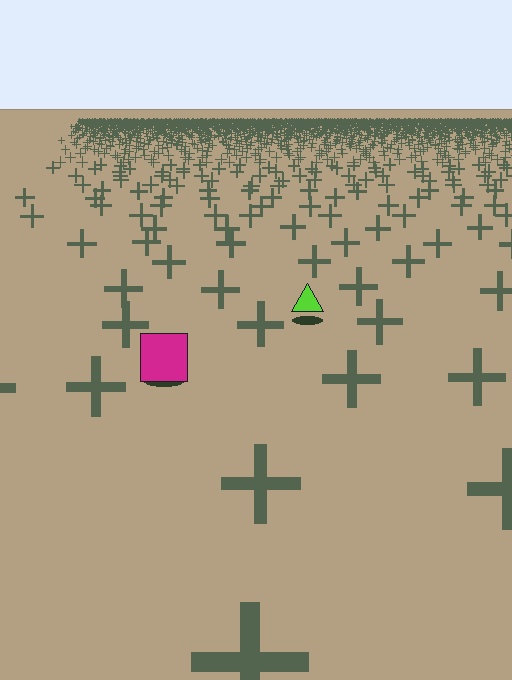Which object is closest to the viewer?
The magenta square is closest. The texture marks near it are larger and more spread out.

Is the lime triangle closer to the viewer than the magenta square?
No. The magenta square is closer — you can tell from the texture gradient: the ground texture is coarser near it.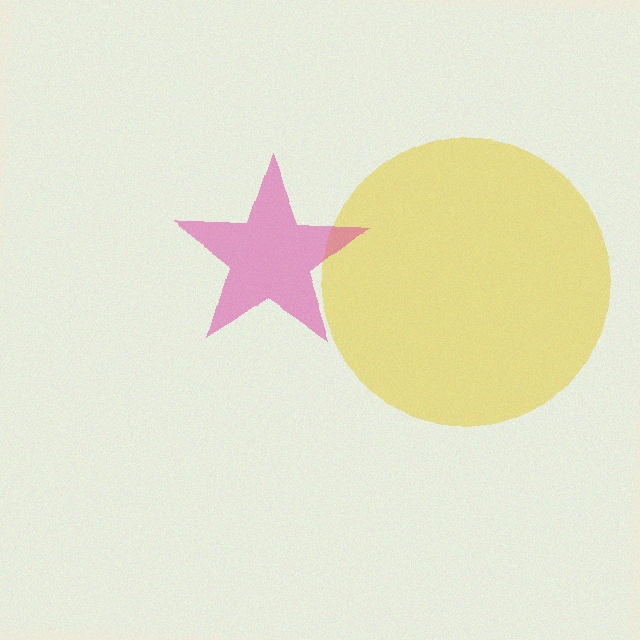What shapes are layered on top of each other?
The layered shapes are: a yellow circle, a magenta star.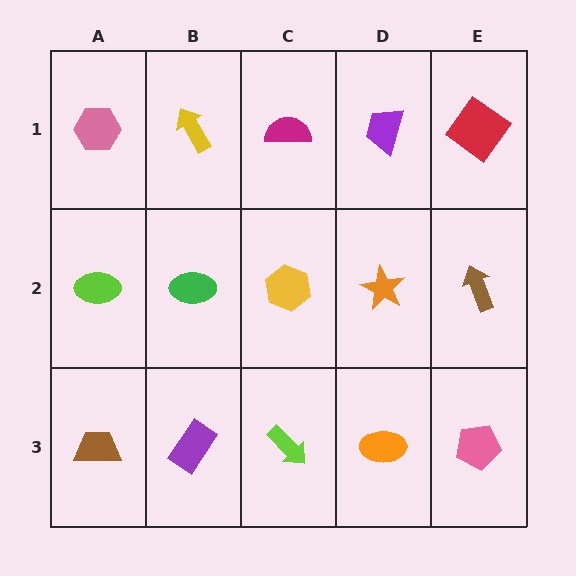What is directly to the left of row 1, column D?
A magenta semicircle.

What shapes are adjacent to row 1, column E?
A brown arrow (row 2, column E), a purple trapezoid (row 1, column D).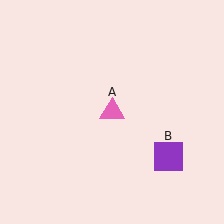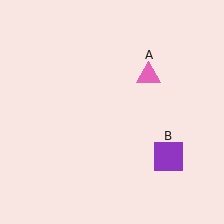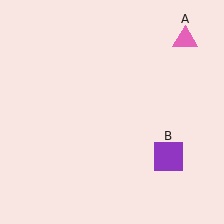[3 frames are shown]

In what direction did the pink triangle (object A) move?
The pink triangle (object A) moved up and to the right.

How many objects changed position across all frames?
1 object changed position: pink triangle (object A).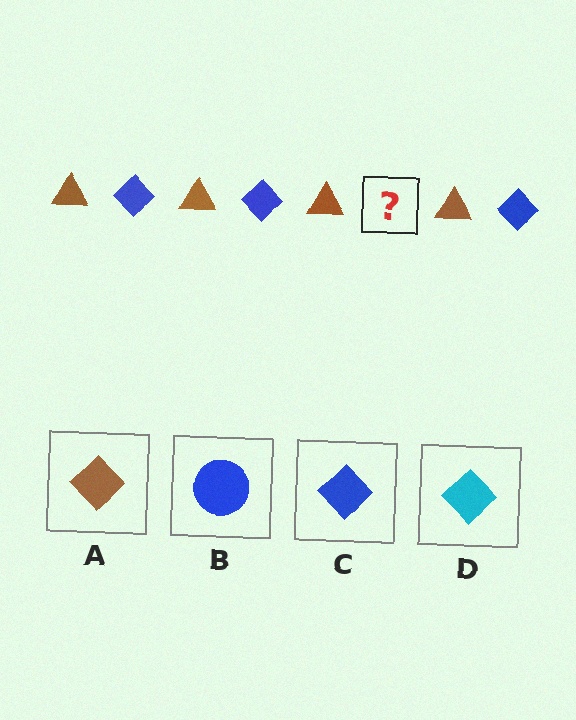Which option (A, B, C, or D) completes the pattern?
C.